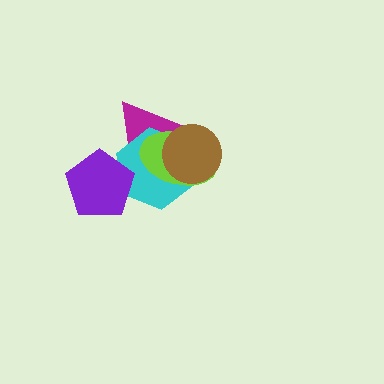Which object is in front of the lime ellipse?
The brown circle is in front of the lime ellipse.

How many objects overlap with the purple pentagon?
1 object overlaps with the purple pentagon.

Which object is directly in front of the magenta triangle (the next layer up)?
The cyan hexagon is directly in front of the magenta triangle.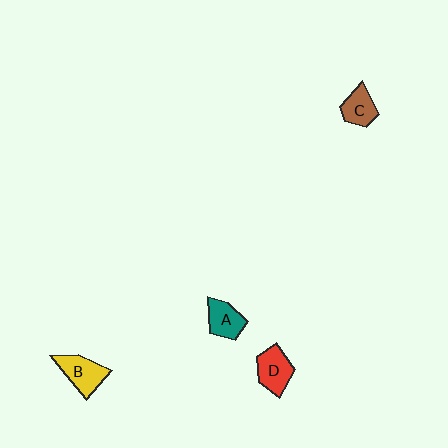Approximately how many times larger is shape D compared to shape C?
Approximately 1.2 times.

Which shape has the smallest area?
Shape C (brown).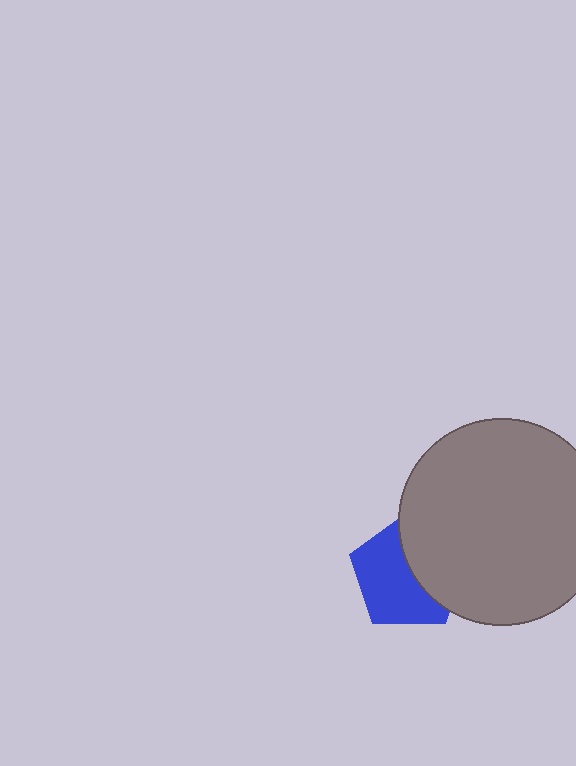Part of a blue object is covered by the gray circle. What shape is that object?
It is a pentagon.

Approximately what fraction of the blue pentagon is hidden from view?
Roughly 42% of the blue pentagon is hidden behind the gray circle.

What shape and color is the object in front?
The object in front is a gray circle.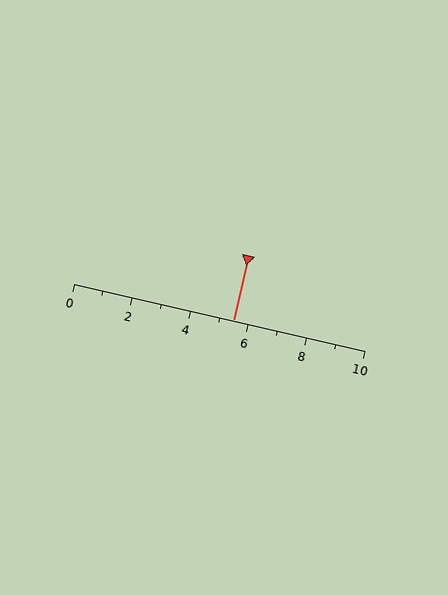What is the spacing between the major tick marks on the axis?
The major ticks are spaced 2 apart.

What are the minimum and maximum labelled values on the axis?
The axis runs from 0 to 10.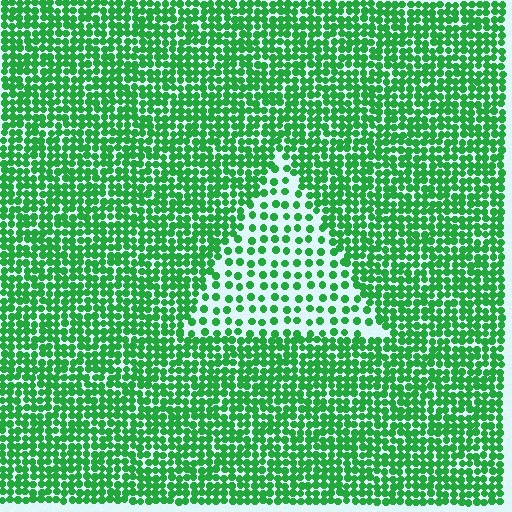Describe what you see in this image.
The image contains small green elements arranged at two different densities. A triangle-shaped region is visible where the elements are less densely packed than the surrounding area.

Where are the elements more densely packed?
The elements are more densely packed outside the triangle boundary.